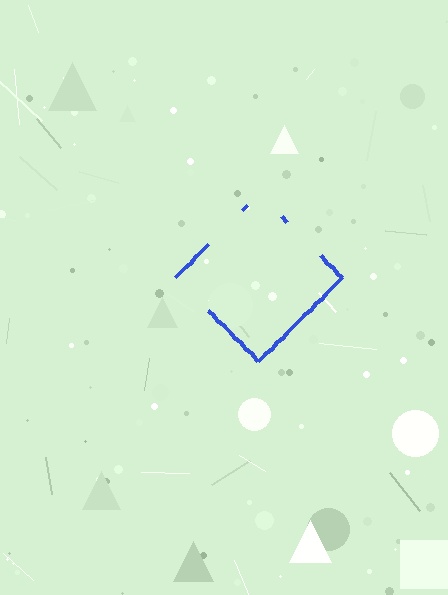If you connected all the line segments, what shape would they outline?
They would outline a diamond.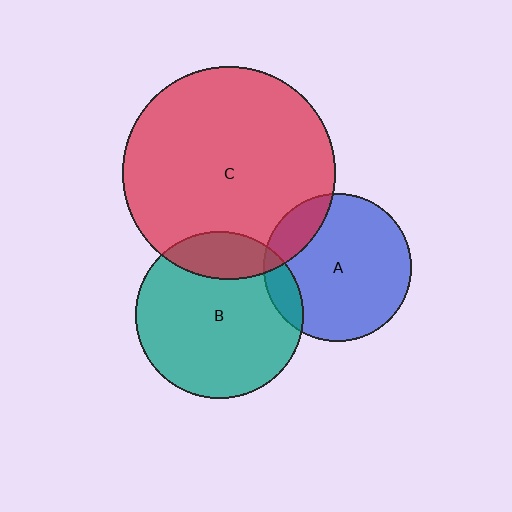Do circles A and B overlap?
Yes.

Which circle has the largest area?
Circle C (red).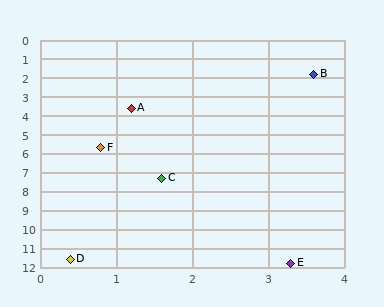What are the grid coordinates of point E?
Point E is at approximately (3.3, 11.8).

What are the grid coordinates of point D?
Point D is at approximately (0.4, 11.6).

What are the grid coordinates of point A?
Point A is at approximately (1.2, 3.6).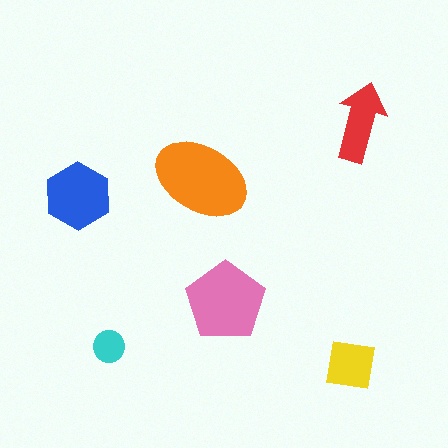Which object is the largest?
The orange ellipse.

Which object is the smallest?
The cyan circle.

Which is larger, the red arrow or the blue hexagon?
The blue hexagon.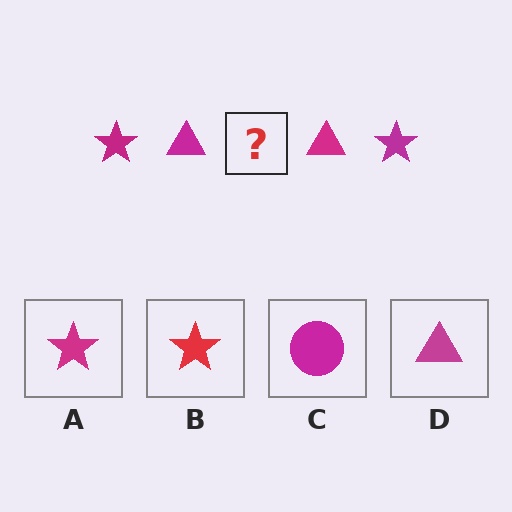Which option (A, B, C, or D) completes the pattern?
A.